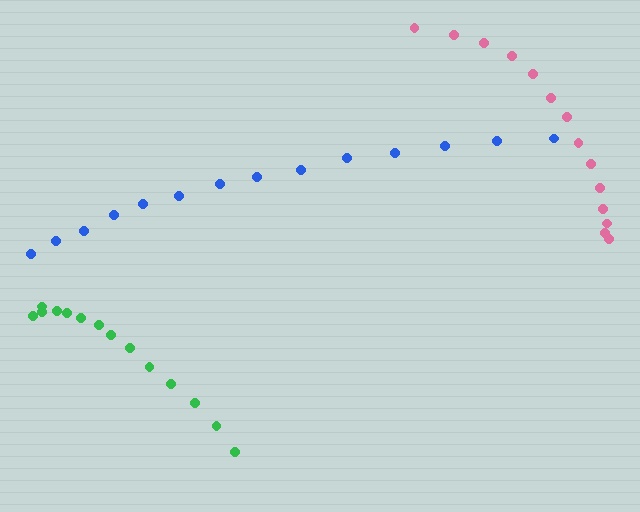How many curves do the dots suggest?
There are 3 distinct paths.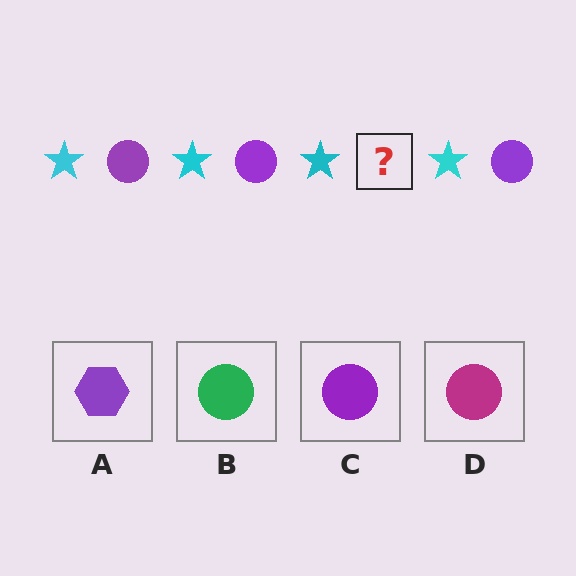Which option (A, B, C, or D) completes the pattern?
C.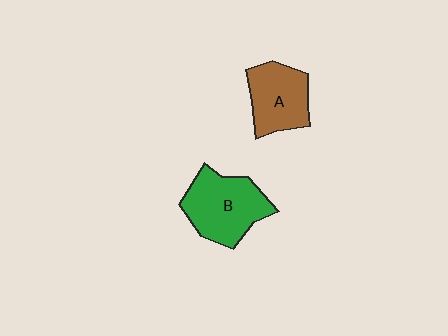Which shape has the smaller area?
Shape A (brown).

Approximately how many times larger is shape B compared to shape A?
Approximately 1.3 times.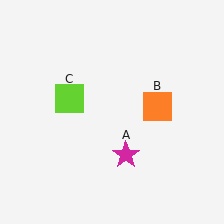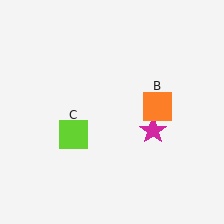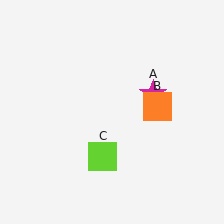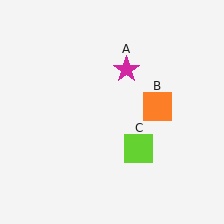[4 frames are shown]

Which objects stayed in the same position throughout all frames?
Orange square (object B) remained stationary.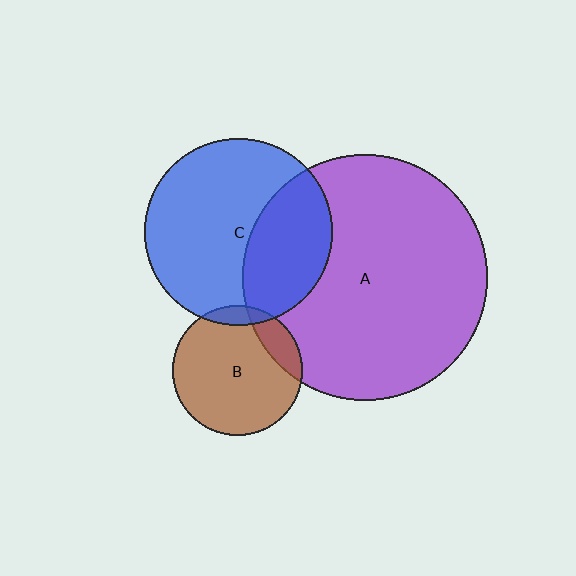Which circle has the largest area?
Circle A (purple).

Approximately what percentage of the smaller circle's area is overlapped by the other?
Approximately 35%.